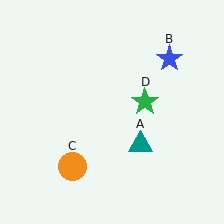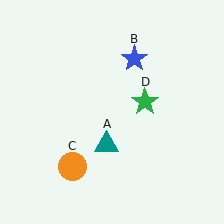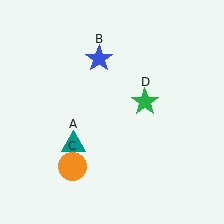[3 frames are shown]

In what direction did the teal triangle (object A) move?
The teal triangle (object A) moved left.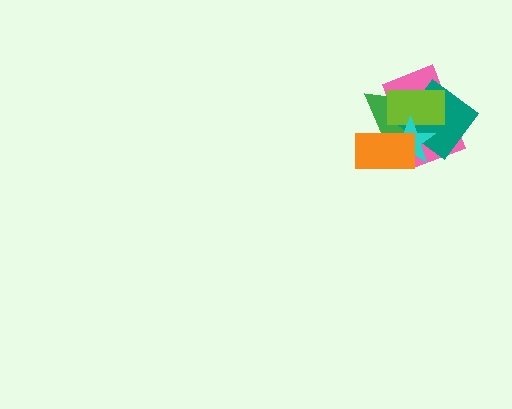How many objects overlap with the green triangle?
5 objects overlap with the green triangle.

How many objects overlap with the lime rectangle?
4 objects overlap with the lime rectangle.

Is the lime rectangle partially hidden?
Yes, it is partially covered by another shape.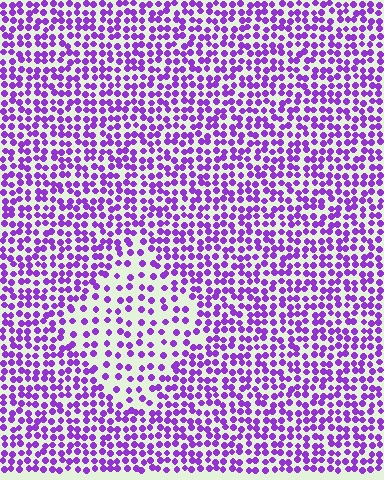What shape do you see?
I see a diamond.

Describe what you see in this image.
The image contains small purple elements arranged at two different densities. A diamond-shaped region is visible where the elements are less densely packed than the surrounding area.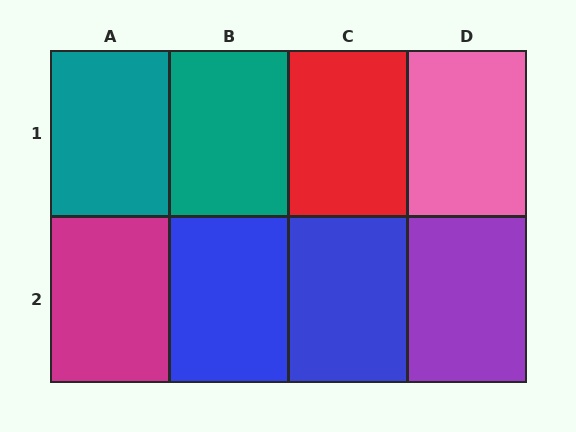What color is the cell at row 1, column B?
Teal.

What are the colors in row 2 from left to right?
Magenta, blue, blue, purple.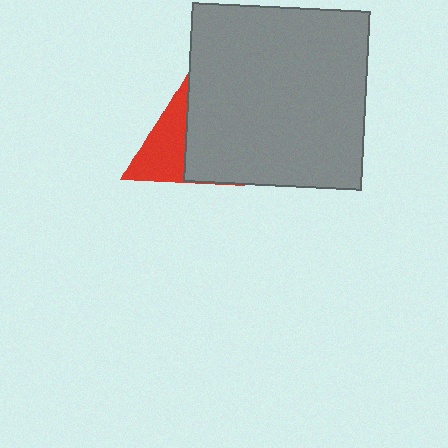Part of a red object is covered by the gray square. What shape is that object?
It is a triangle.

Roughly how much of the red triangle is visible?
About half of it is visible (roughly 53%).